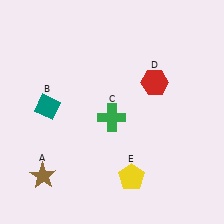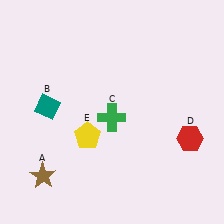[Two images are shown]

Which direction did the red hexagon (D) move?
The red hexagon (D) moved down.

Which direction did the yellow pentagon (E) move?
The yellow pentagon (E) moved left.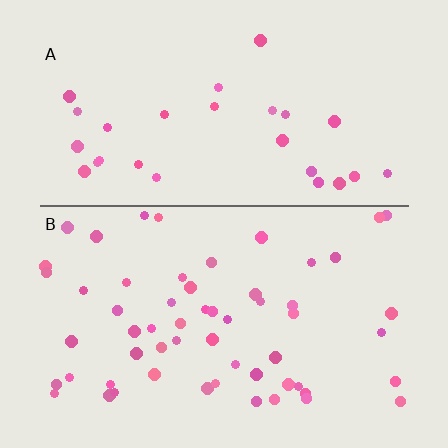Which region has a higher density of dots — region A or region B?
B (the bottom).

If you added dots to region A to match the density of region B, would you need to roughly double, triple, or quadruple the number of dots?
Approximately double.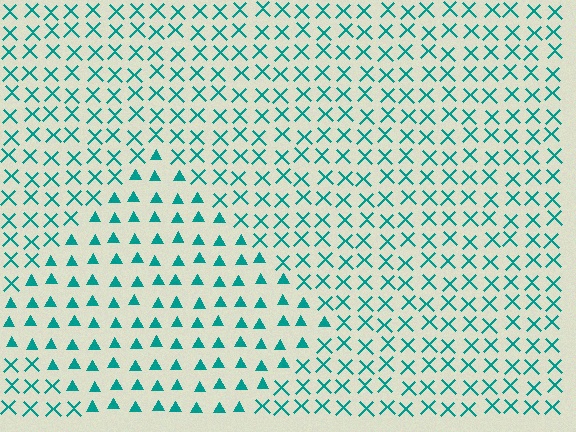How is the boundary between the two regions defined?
The boundary is defined by a change in element shape: triangles inside vs. X marks outside. All elements share the same color and spacing.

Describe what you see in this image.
The image is filled with small teal elements arranged in a uniform grid. A diamond-shaped region contains triangles, while the surrounding area contains X marks. The boundary is defined purely by the change in element shape.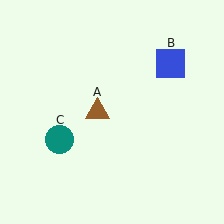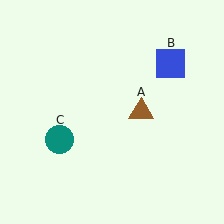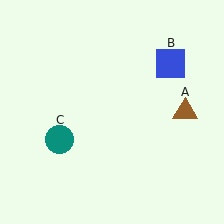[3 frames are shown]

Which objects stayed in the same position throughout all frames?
Blue square (object B) and teal circle (object C) remained stationary.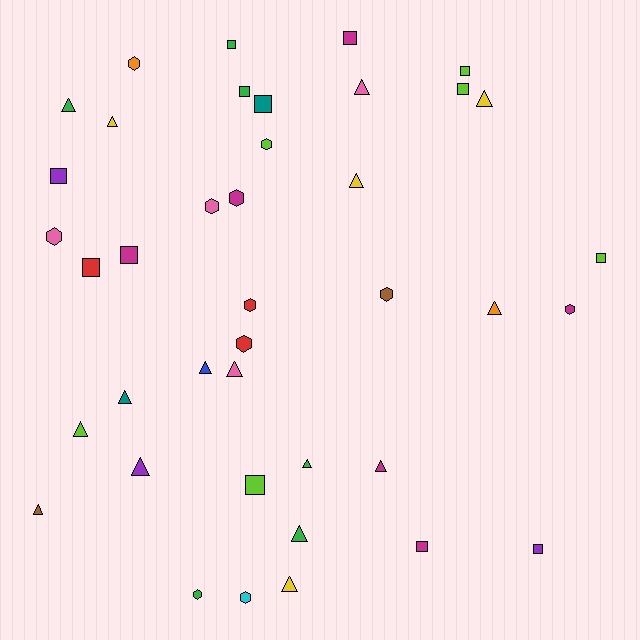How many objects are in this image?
There are 40 objects.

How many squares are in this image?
There are 13 squares.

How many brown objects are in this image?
There are 2 brown objects.